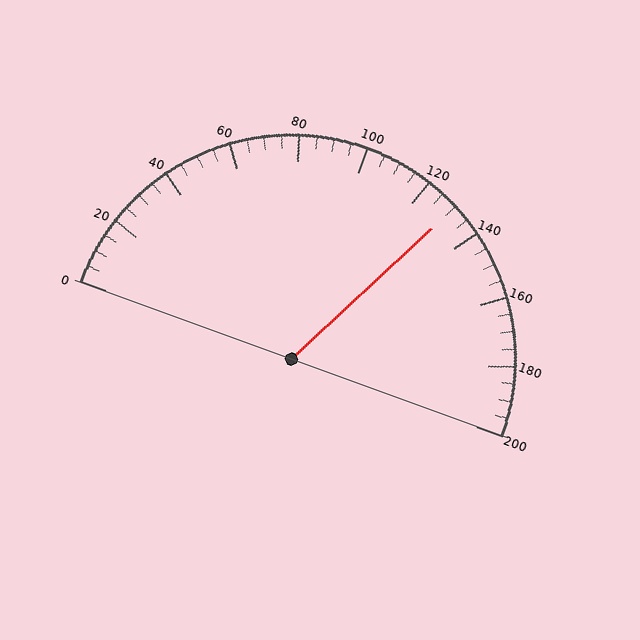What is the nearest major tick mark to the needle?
The nearest major tick mark is 120.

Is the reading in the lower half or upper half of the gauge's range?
The reading is in the upper half of the range (0 to 200).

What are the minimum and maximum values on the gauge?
The gauge ranges from 0 to 200.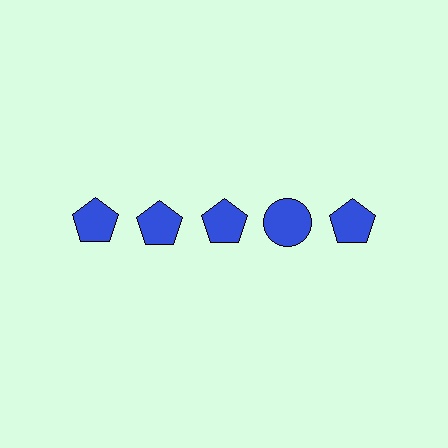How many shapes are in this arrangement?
There are 5 shapes arranged in a grid pattern.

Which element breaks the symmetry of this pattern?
The blue circle in the top row, second from right column breaks the symmetry. All other shapes are blue pentagons.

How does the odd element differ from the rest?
It has a different shape: circle instead of pentagon.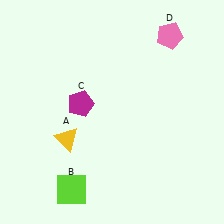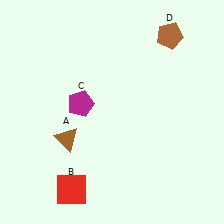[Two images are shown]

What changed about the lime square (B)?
In Image 1, B is lime. In Image 2, it changed to red.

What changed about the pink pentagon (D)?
In Image 1, D is pink. In Image 2, it changed to brown.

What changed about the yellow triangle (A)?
In Image 1, A is yellow. In Image 2, it changed to brown.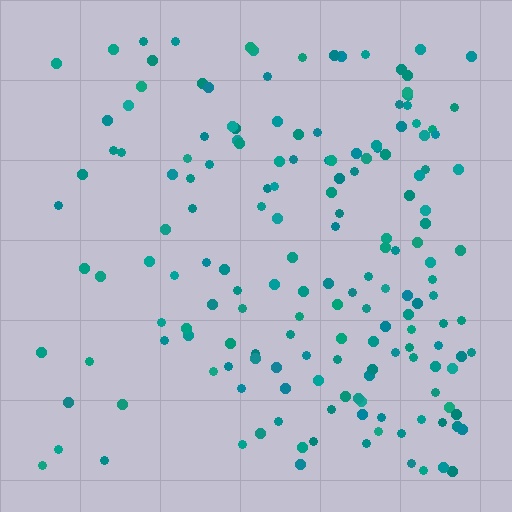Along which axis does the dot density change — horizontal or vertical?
Horizontal.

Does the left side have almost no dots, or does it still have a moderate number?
Still a moderate number, just noticeably fewer than the right.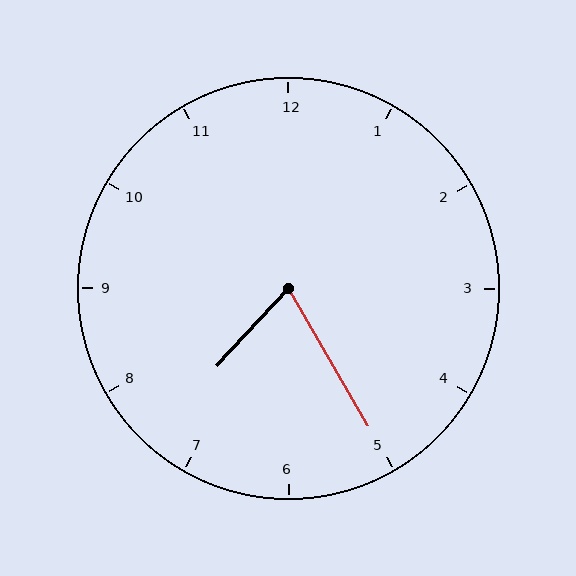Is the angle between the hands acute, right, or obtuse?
It is acute.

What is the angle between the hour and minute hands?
Approximately 72 degrees.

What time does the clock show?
7:25.